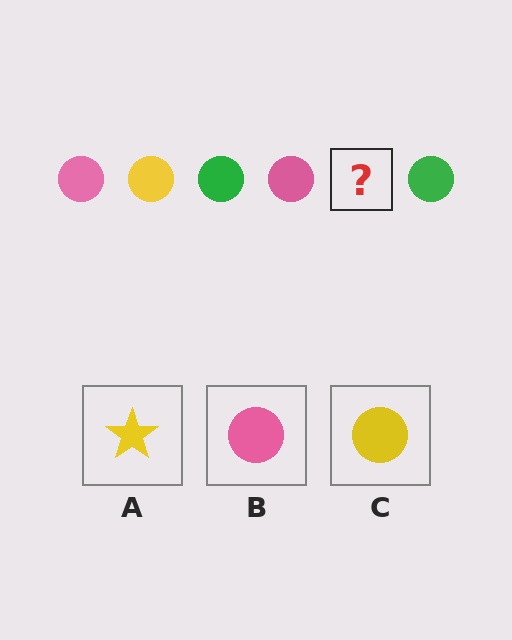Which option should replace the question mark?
Option C.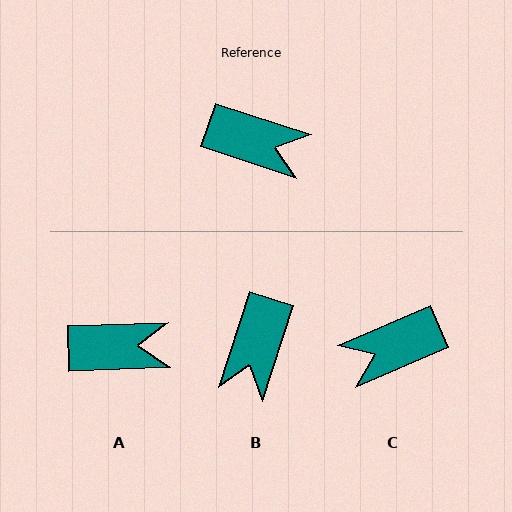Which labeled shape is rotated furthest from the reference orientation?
C, about 138 degrees away.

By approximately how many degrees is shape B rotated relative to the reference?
Approximately 89 degrees clockwise.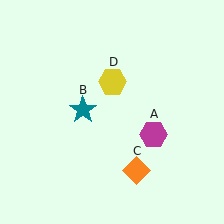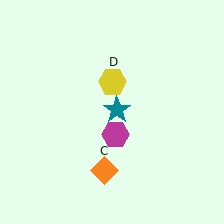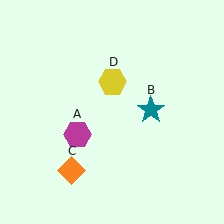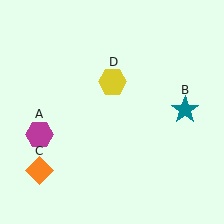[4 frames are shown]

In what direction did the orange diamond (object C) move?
The orange diamond (object C) moved left.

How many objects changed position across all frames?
3 objects changed position: magenta hexagon (object A), teal star (object B), orange diamond (object C).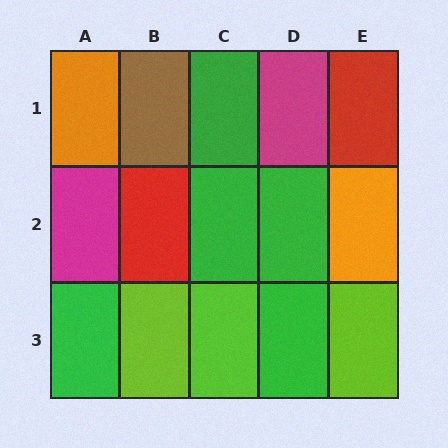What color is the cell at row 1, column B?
Brown.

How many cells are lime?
3 cells are lime.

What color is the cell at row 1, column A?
Orange.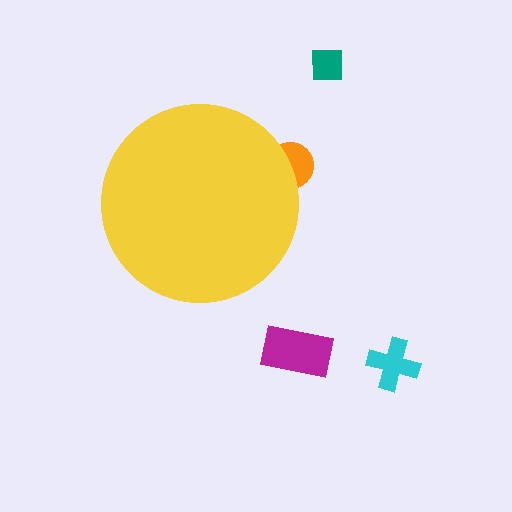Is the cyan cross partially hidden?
No, the cyan cross is fully visible.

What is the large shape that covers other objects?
A yellow circle.